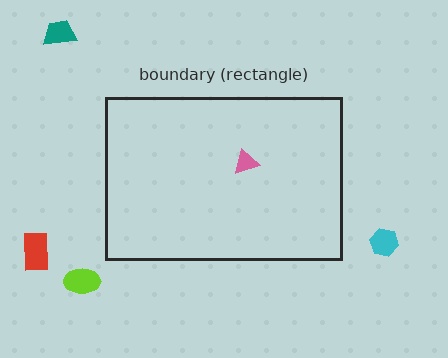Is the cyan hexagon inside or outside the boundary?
Outside.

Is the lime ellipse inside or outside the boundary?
Outside.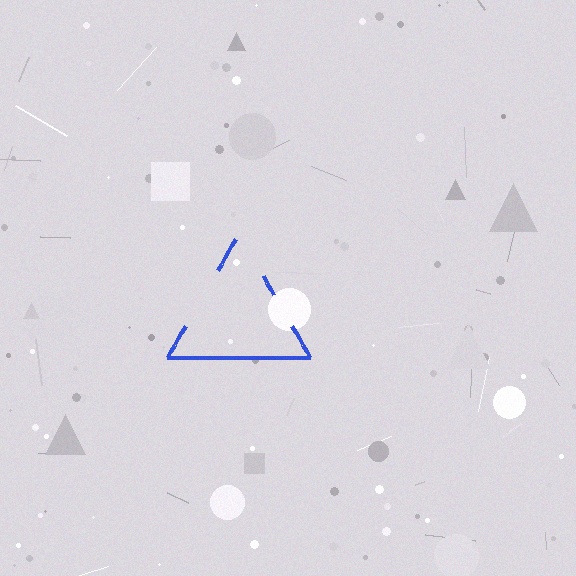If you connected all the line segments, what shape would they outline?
They would outline a triangle.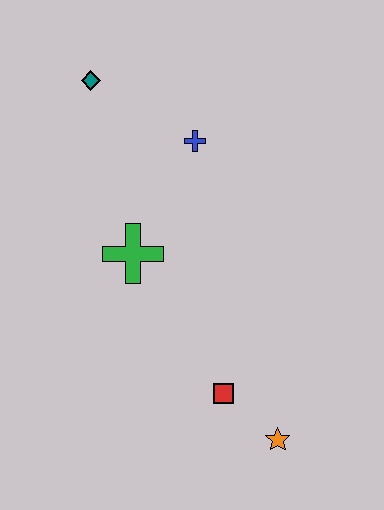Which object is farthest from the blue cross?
The orange star is farthest from the blue cross.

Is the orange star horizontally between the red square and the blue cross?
No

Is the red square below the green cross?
Yes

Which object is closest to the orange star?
The red square is closest to the orange star.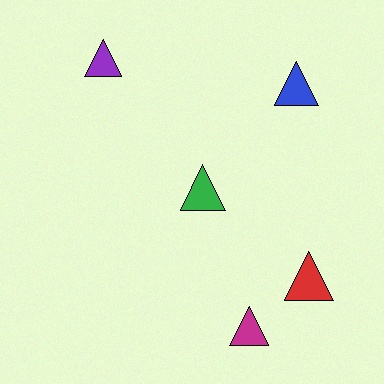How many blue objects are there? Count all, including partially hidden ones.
There is 1 blue object.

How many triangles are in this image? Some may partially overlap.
There are 5 triangles.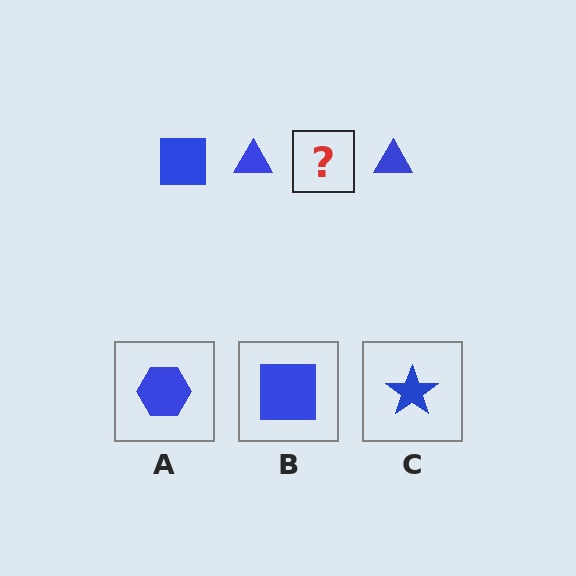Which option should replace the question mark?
Option B.